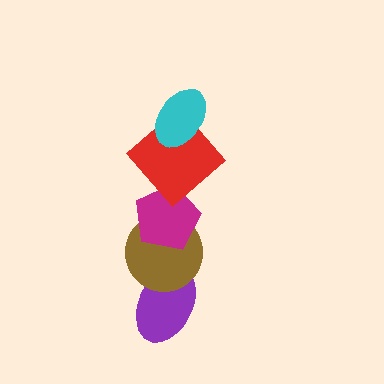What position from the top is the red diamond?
The red diamond is 2nd from the top.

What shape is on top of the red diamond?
The cyan ellipse is on top of the red diamond.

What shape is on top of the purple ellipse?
The brown circle is on top of the purple ellipse.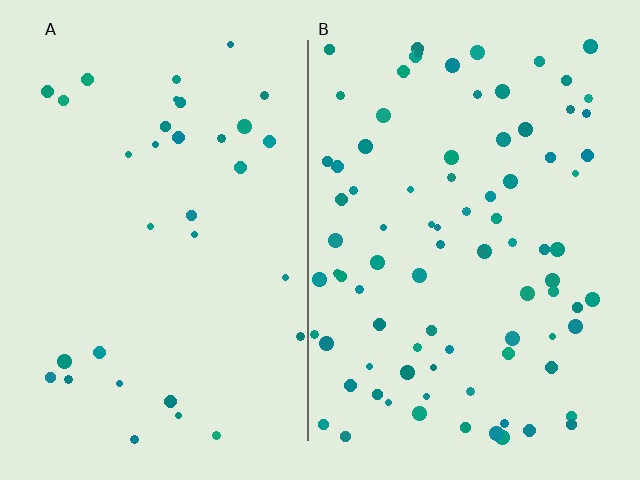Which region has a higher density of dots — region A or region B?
B (the right).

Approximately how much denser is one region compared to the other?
Approximately 2.6× — region B over region A.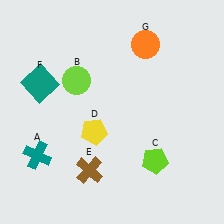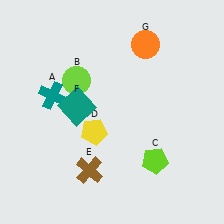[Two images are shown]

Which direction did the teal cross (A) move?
The teal cross (A) moved up.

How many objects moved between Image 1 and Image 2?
2 objects moved between the two images.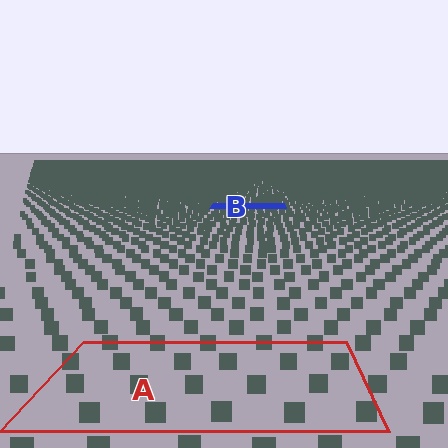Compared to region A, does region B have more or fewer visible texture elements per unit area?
Region B has more texture elements per unit area — they are packed more densely because it is farther away.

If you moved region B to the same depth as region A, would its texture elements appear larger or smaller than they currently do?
They would appear larger. At a closer depth, the same texture elements are projected at a bigger on-screen size.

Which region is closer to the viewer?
Region A is closer. The texture elements there are larger and more spread out.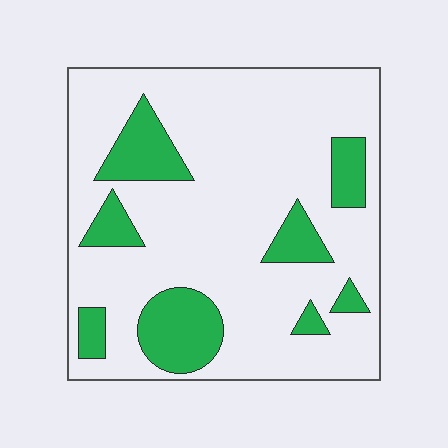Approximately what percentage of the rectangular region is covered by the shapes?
Approximately 20%.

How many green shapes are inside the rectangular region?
8.